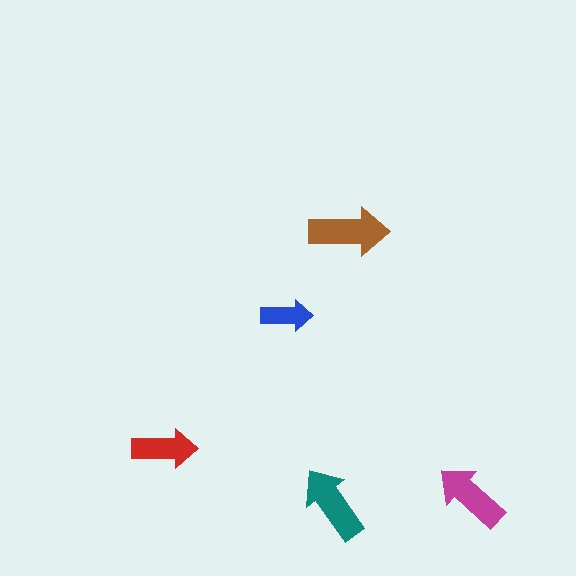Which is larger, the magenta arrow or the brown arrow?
The brown one.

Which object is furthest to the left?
The red arrow is leftmost.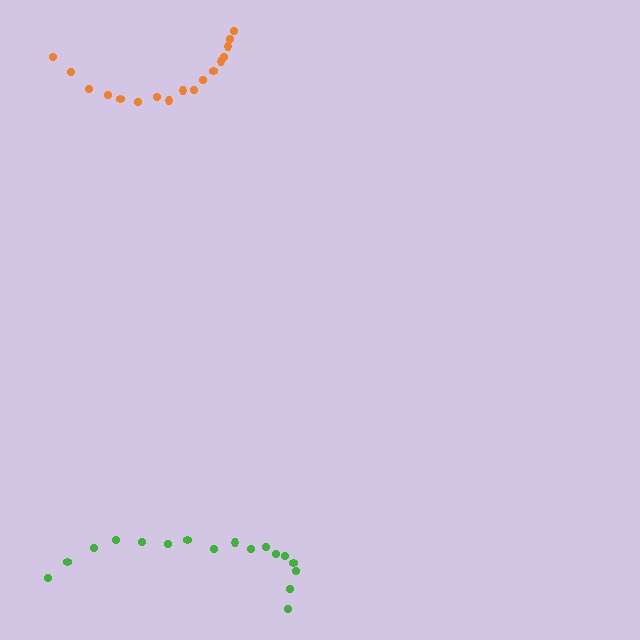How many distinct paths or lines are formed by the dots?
There are 2 distinct paths.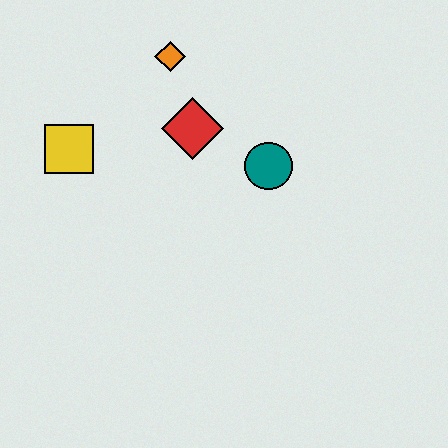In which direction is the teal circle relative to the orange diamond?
The teal circle is below the orange diamond.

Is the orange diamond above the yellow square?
Yes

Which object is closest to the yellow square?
The red diamond is closest to the yellow square.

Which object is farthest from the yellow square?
The teal circle is farthest from the yellow square.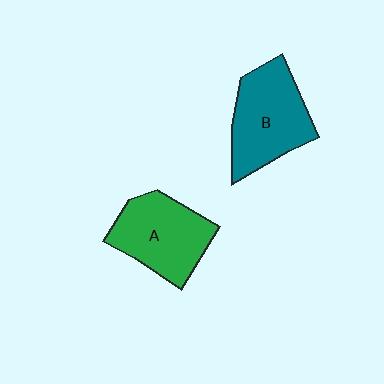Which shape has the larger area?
Shape B (teal).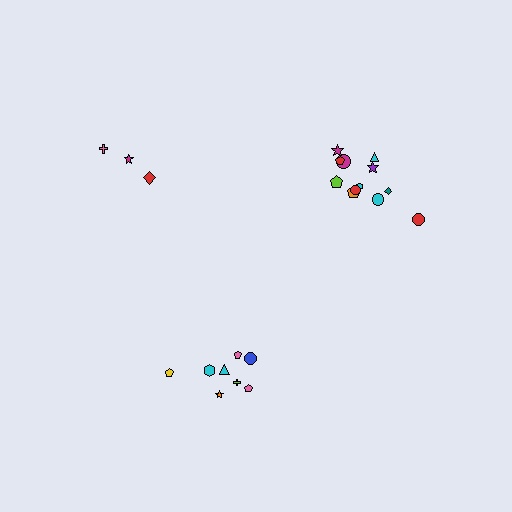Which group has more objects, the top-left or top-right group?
The top-right group.